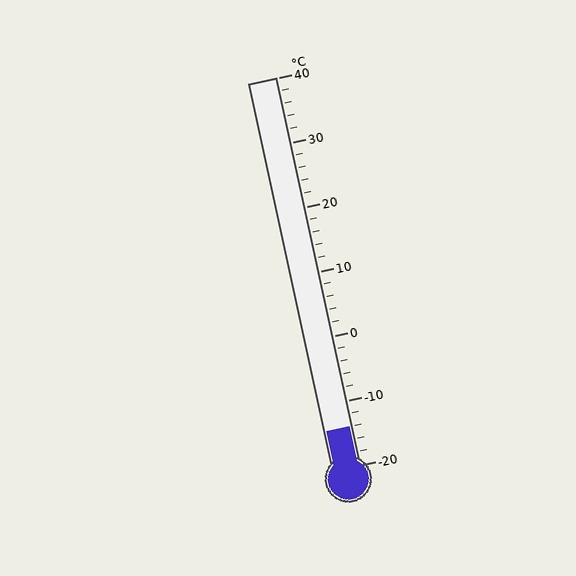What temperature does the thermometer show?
The thermometer shows approximately -14°C.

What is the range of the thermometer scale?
The thermometer scale ranges from -20°C to 40°C.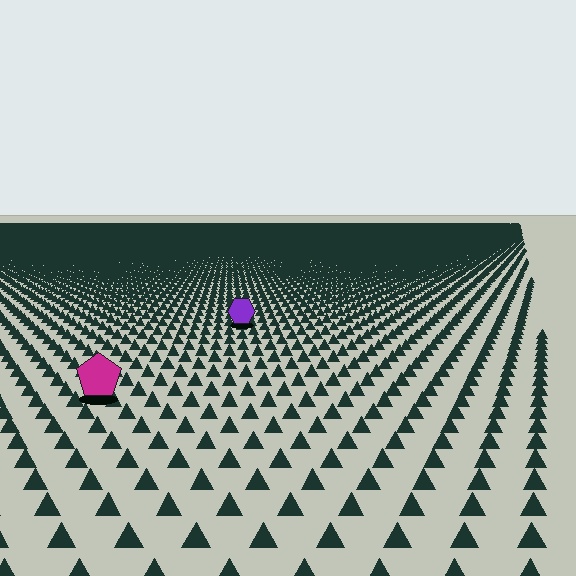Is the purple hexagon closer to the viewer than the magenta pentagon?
No. The magenta pentagon is closer — you can tell from the texture gradient: the ground texture is coarser near it.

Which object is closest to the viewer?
The magenta pentagon is closest. The texture marks near it are larger and more spread out.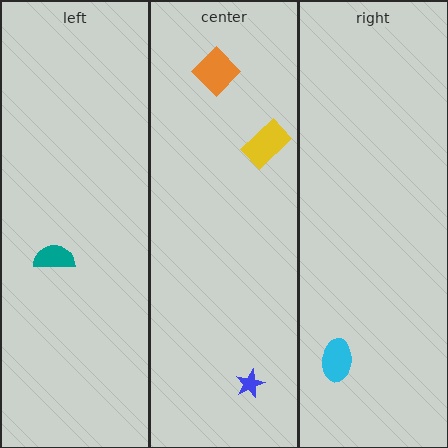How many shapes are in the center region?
3.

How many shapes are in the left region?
1.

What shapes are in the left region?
The teal semicircle.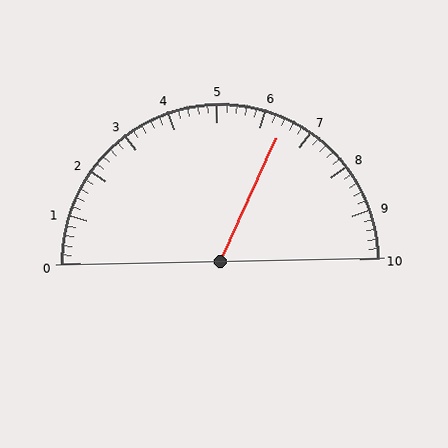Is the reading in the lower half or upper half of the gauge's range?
The reading is in the upper half of the range (0 to 10).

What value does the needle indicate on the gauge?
The needle indicates approximately 6.4.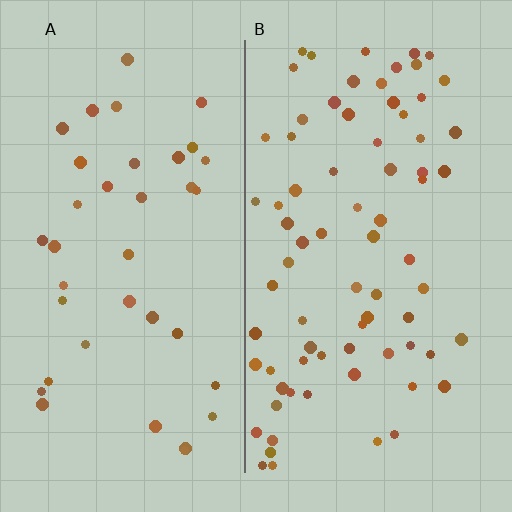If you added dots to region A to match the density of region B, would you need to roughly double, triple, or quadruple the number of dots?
Approximately double.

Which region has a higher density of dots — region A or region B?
B (the right).